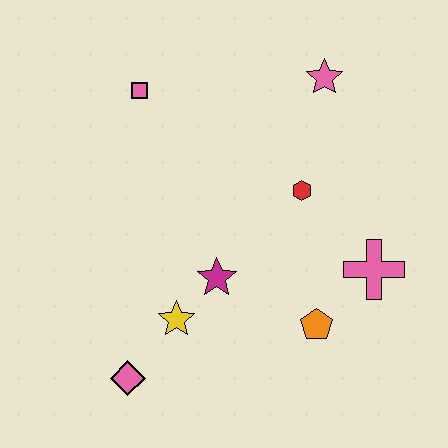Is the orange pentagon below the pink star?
Yes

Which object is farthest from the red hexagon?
The pink diamond is farthest from the red hexagon.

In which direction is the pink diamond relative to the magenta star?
The pink diamond is below the magenta star.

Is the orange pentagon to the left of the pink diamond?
No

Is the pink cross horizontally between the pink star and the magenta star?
No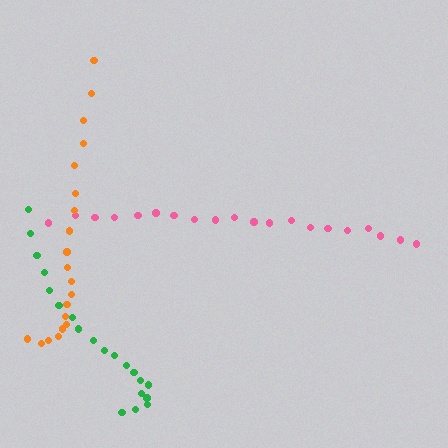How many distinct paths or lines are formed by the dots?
There are 3 distinct paths.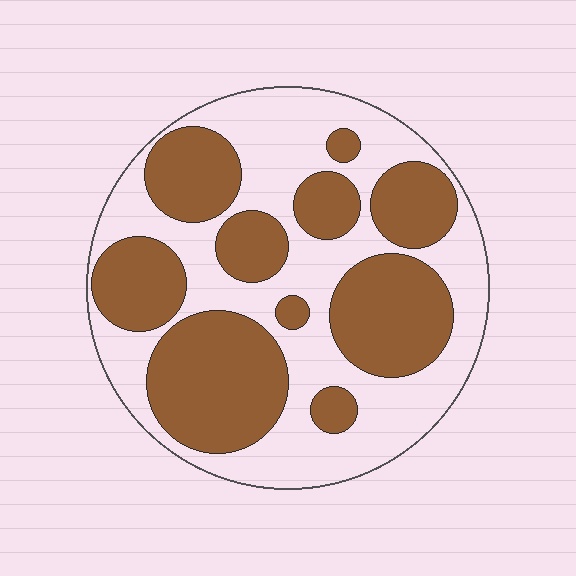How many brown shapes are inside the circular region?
10.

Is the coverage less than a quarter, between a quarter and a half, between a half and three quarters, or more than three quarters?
Between a quarter and a half.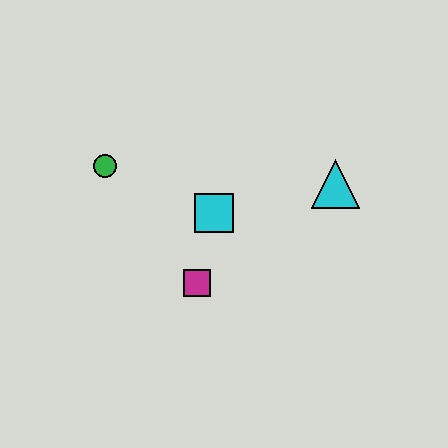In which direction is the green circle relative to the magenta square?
The green circle is above the magenta square.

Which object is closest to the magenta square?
The cyan square is closest to the magenta square.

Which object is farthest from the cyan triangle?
The green circle is farthest from the cyan triangle.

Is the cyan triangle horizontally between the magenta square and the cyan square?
No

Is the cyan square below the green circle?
Yes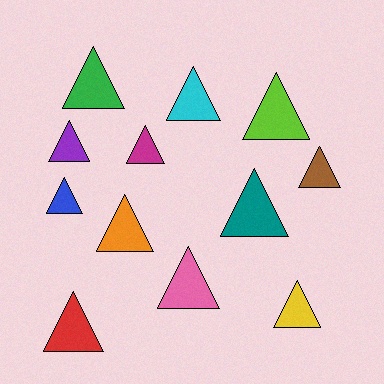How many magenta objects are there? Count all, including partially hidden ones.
There is 1 magenta object.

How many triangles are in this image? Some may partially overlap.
There are 12 triangles.